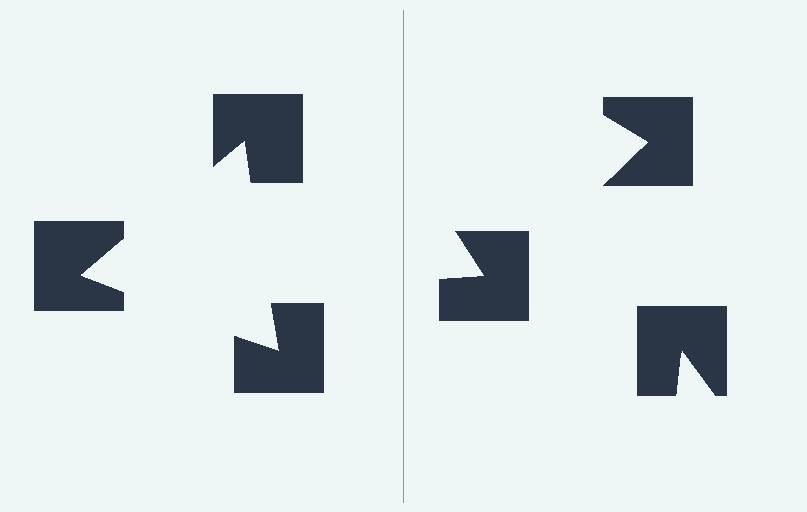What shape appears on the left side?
An illusory triangle.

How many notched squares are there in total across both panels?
6 — 3 on each side.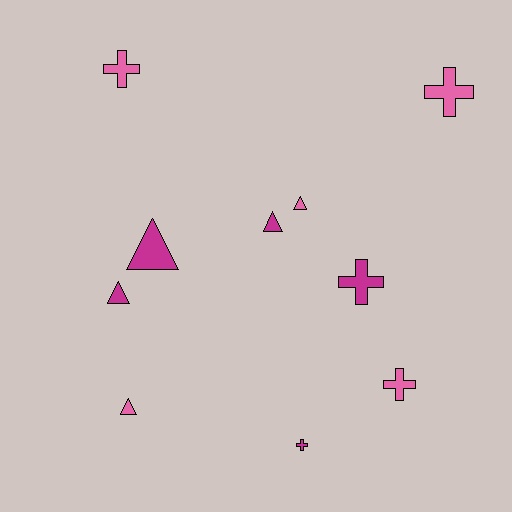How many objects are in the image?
There are 10 objects.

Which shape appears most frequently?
Cross, with 5 objects.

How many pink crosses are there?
There are 3 pink crosses.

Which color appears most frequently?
Magenta, with 5 objects.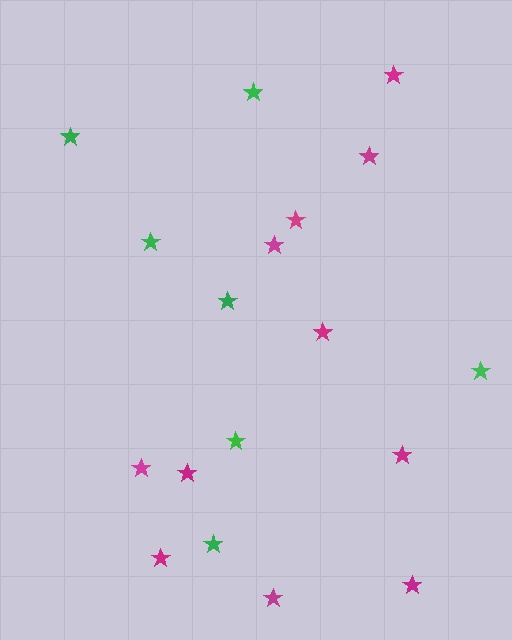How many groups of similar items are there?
There are 2 groups: one group of green stars (7) and one group of magenta stars (11).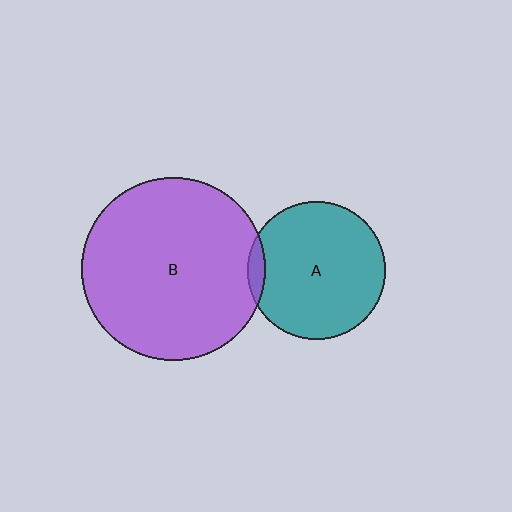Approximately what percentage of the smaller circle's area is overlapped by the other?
Approximately 5%.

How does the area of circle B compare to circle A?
Approximately 1.8 times.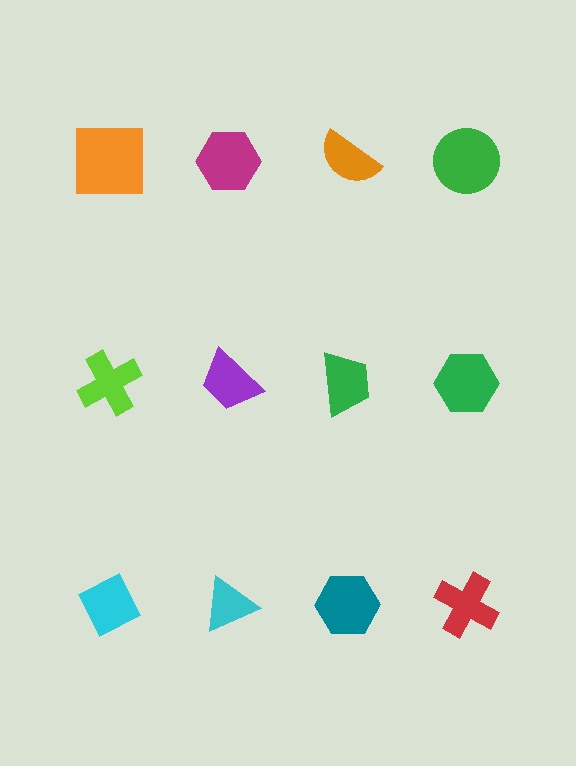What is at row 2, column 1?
A lime cross.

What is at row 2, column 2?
A purple trapezoid.